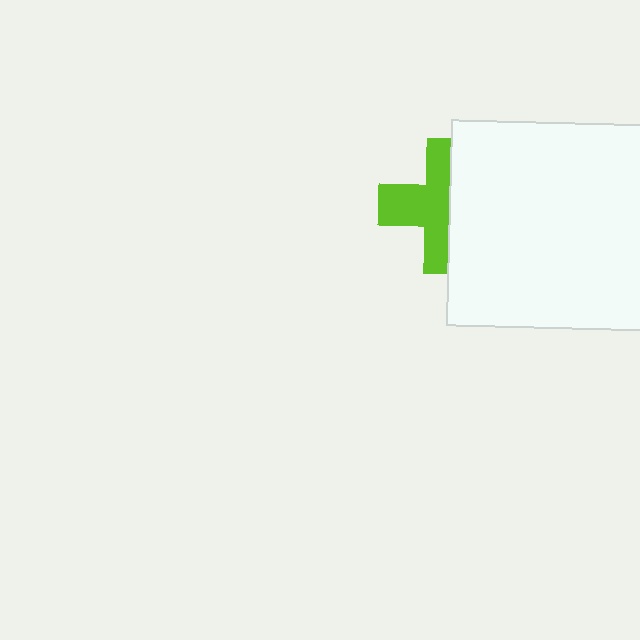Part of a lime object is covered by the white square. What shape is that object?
It is a cross.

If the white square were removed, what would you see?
You would see the complete lime cross.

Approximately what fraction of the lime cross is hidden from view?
Roughly 46% of the lime cross is hidden behind the white square.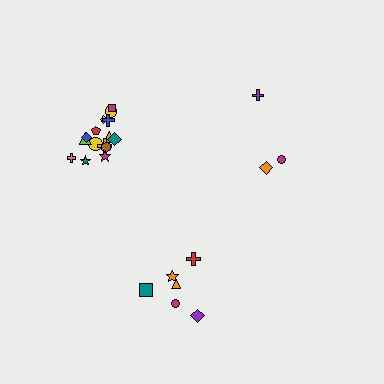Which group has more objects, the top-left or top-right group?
The top-left group.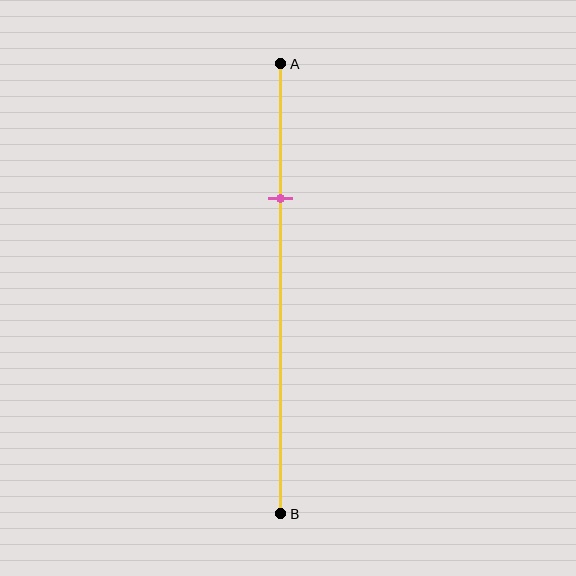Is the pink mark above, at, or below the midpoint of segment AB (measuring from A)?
The pink mark is above the midpoint of segment AB.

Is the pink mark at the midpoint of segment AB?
No, the mark is at about 30% from A, not at the 50% midpoint.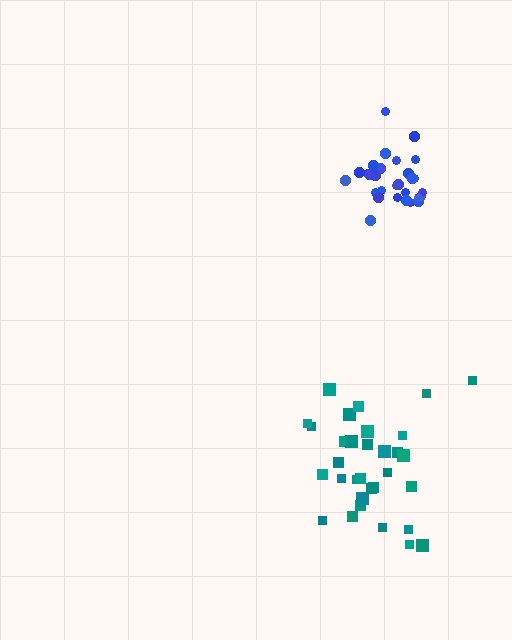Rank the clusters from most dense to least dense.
blue, teal.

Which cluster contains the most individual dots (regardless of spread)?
Teal (33).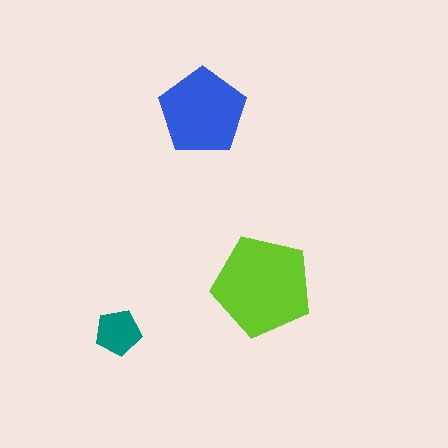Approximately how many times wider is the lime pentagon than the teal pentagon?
About 2 times wider.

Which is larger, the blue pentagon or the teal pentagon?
The blue one.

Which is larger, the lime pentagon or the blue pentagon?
The lime one.